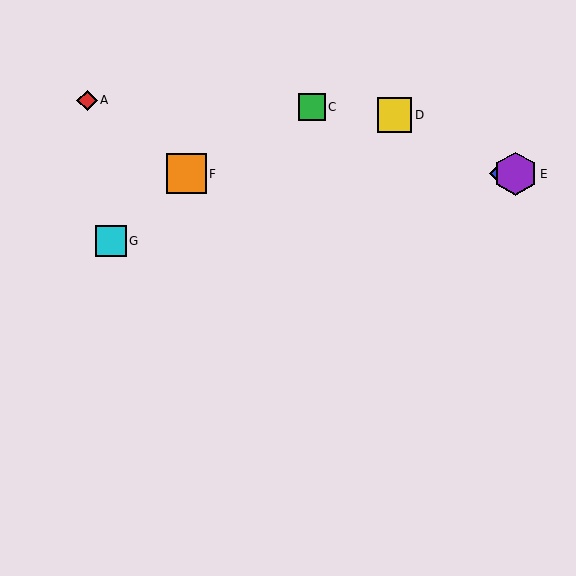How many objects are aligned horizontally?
3 objects (B, E, F) are aligned horizontally.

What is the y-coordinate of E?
Object E is at y≈174.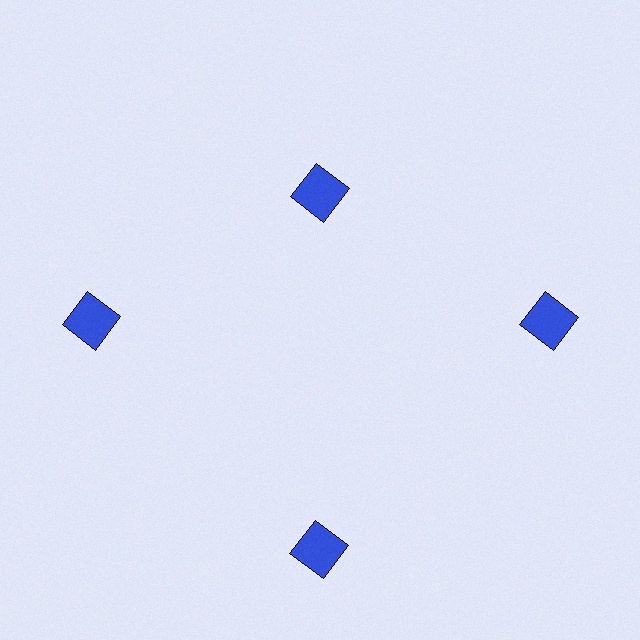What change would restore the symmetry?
The symmetry would be restored by moving it outward, back onto the ring so that all 4 squares sit at equal angles and equal distance from the center.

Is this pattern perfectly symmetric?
No. The 4 blue squares are arranged in a ring, but one element near the 12 o'clock position is pulled inward toward the center, breaking the 4-fold rotational symmetry.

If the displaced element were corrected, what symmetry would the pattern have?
It would have 4-fold rotational symmetry — the pattern would map onto itself every 90 degrees.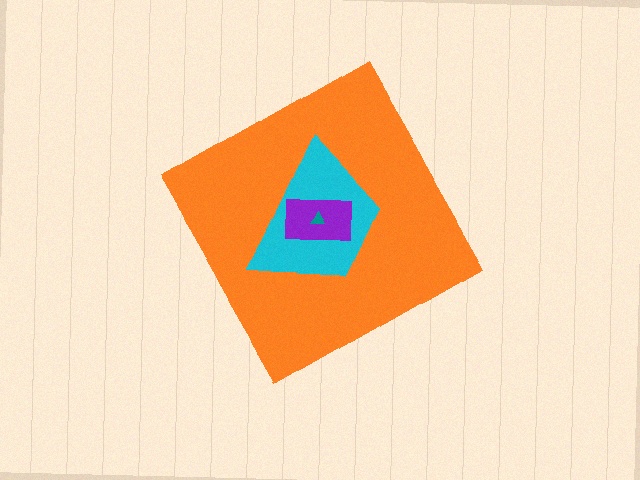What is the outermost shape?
The orange diamond.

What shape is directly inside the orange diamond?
The cyan trapezoid.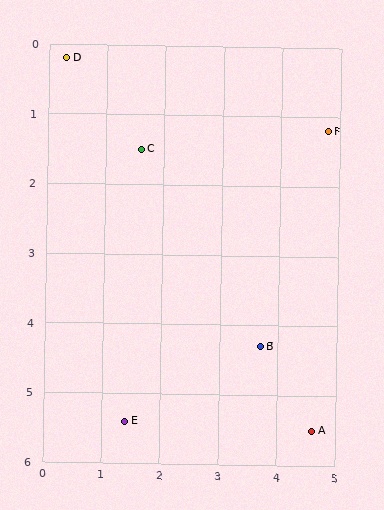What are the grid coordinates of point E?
Point E is at approximately (1.4, 5.4).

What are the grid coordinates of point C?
Point C is at approximately (1.6, 1.5).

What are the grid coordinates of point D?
Point D is at approximately (0.3, 0.2).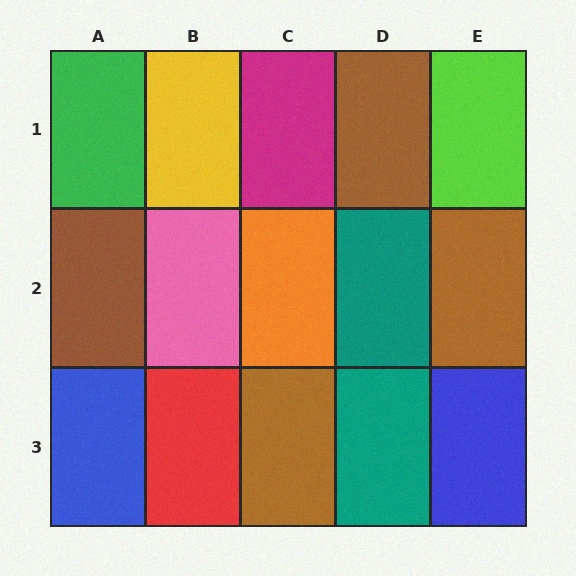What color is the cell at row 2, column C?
Orange.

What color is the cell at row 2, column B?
Pink.